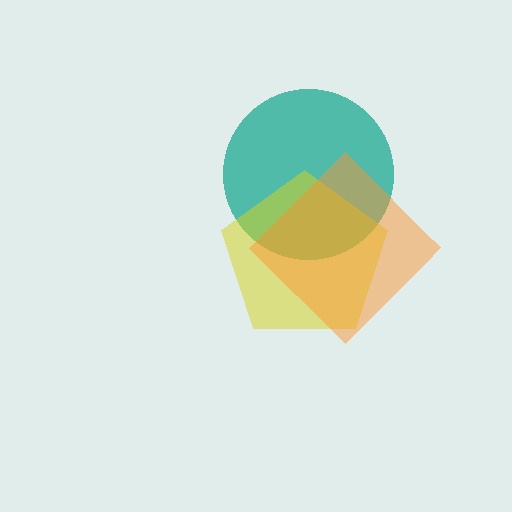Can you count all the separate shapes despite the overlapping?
Yes, there are 3 separate shapes.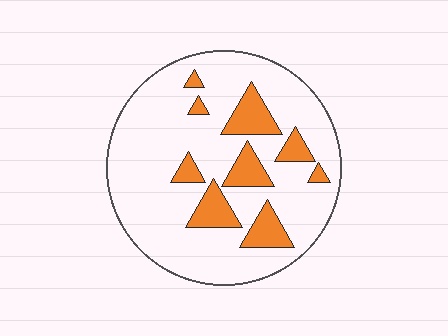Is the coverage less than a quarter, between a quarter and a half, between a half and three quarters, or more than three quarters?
Less than a quarter.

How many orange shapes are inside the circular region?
9.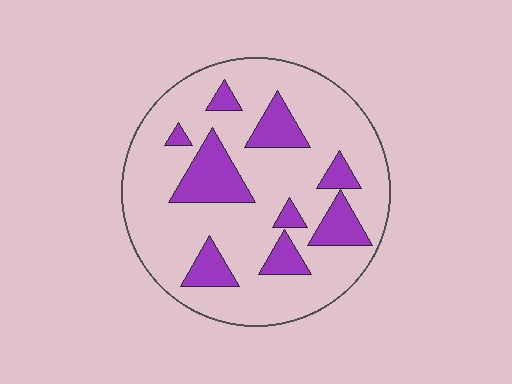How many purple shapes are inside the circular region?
9.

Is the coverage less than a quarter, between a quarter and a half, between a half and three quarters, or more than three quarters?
Less than a quarter.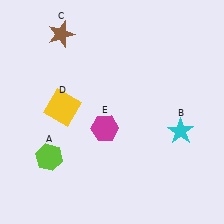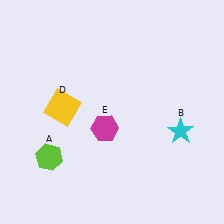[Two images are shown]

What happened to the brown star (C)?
The brown star (C) was removed in Image 2. It was in the top-left area of Image 1.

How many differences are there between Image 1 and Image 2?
There is 1 difference between the two images.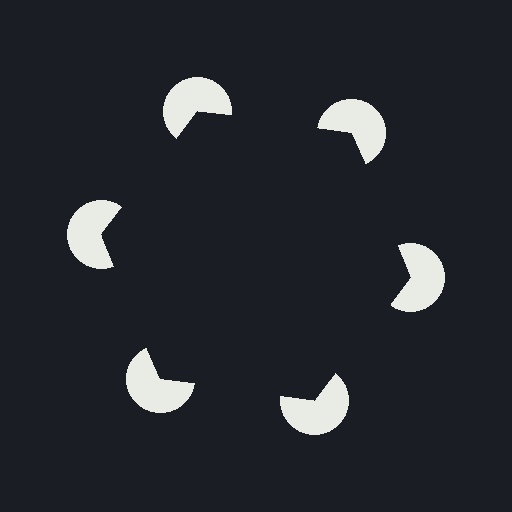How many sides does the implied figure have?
6 sides.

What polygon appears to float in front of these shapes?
An illusory hexagon — its edges are inferred from the aligned wedge cuts in the pac-man discs, not physically drawn.